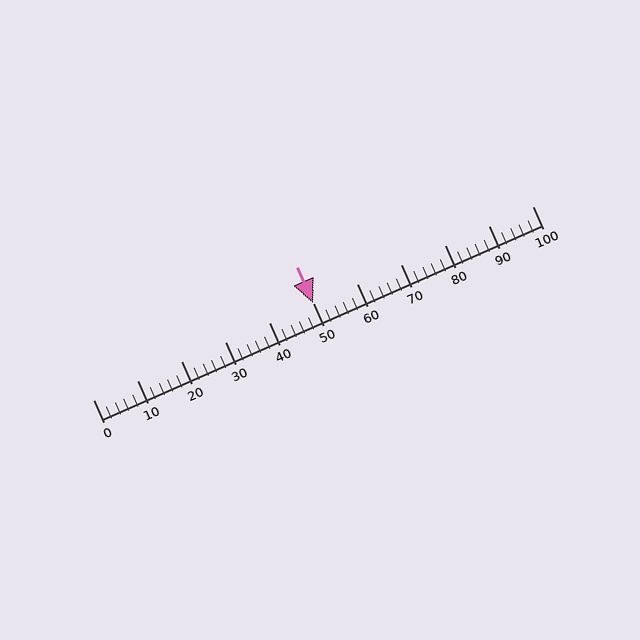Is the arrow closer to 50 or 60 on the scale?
The arrow is closer to 50.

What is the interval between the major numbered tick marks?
The major tick marks are spaced 10 units apart.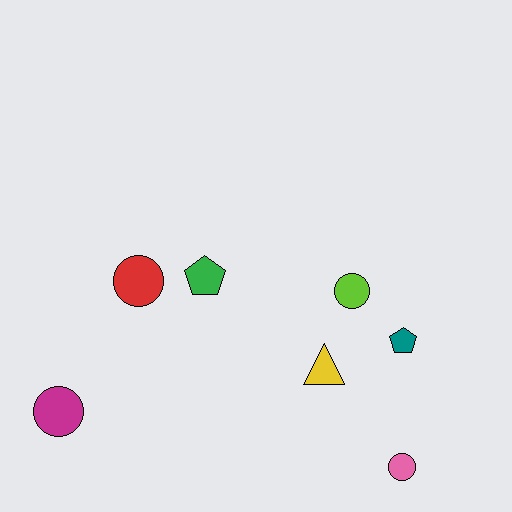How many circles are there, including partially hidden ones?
There are 4 circles.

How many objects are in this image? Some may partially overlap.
There are 7 objects.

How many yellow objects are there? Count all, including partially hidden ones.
There is 1 yellow object.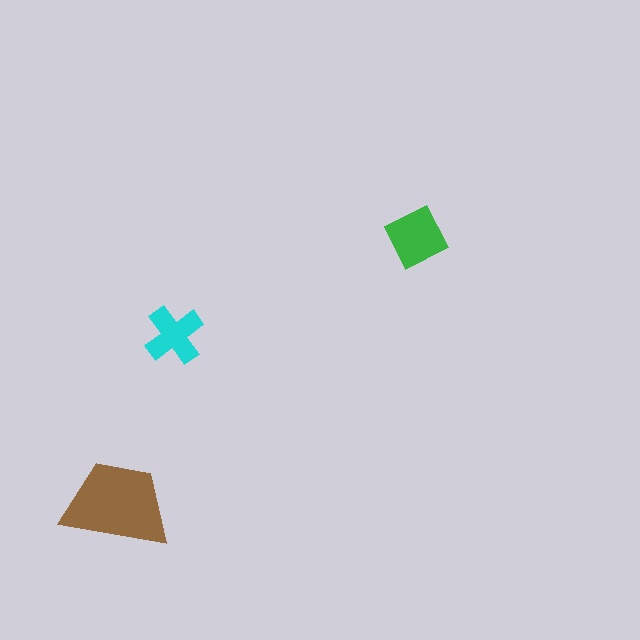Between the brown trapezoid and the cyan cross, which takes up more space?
The brown trapezoid.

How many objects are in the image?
There are 3 objects in the image.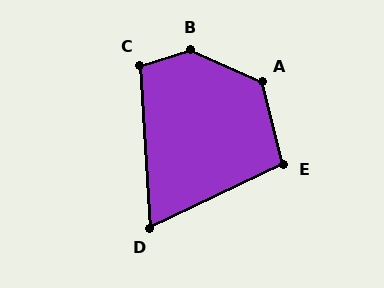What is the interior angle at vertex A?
Approximately 128 degrees (obtuse).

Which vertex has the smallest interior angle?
D, at approximately 68 degrees.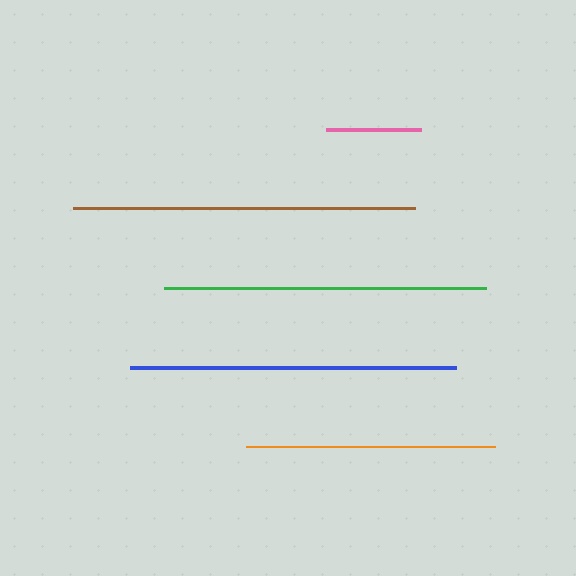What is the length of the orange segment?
The orange segment is approximately 249 pixels long.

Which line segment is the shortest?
The pink line is the shortest at approximately 95 pixels.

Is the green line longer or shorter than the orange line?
The green line is longer than the orange line.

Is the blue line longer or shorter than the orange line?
The blue line is longer than the orange line.